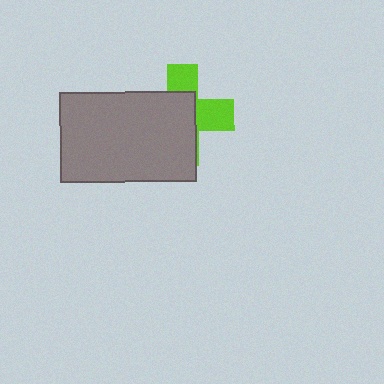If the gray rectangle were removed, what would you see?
You would see the complete lime cross.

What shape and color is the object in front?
The object in front is a gray rectangle.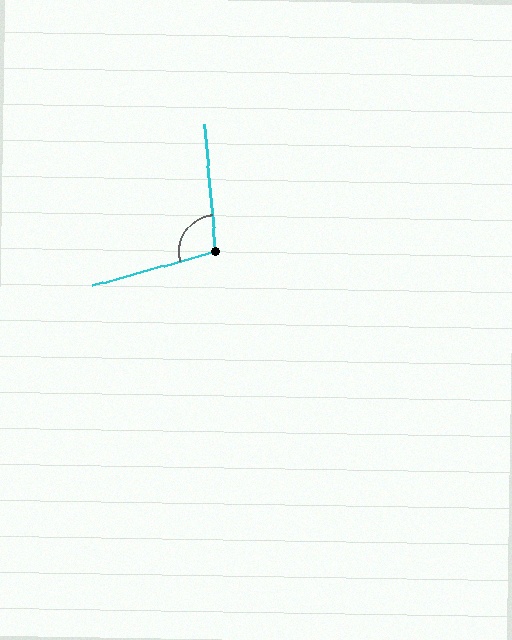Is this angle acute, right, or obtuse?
It is obtuse.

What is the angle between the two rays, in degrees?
Approximately 100 degrees.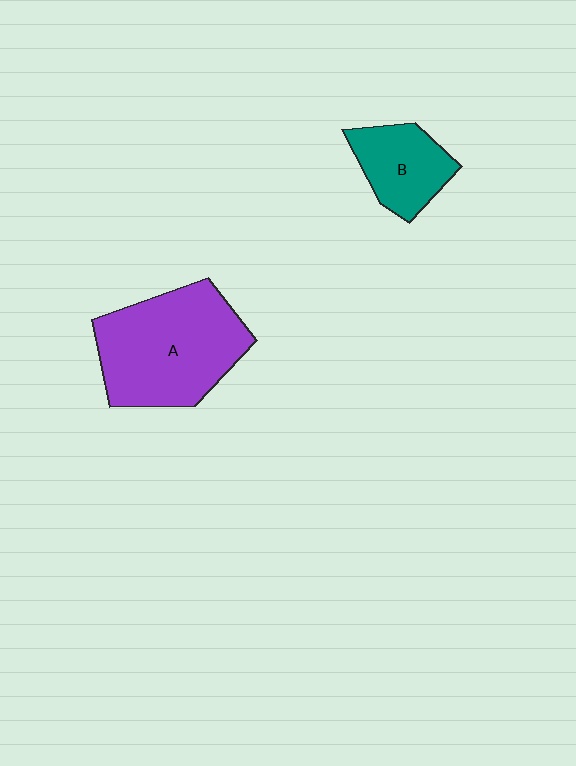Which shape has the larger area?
Shape A (purple).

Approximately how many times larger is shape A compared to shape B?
Approximately 2.1 times.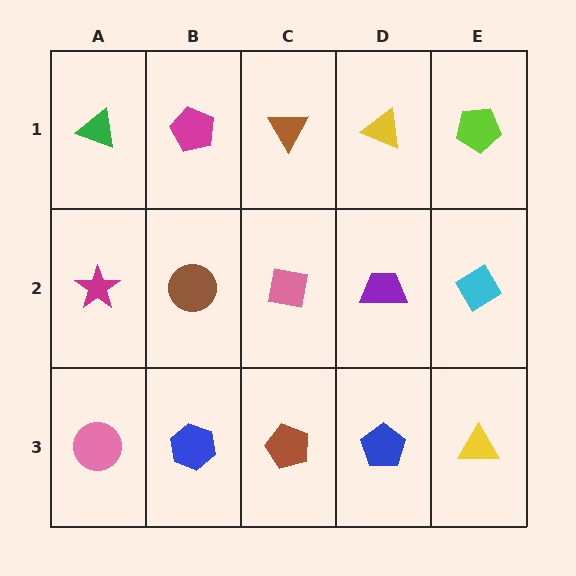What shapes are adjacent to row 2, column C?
A brown triangle (row 1, column C), a brown pentagon (row 3, column C), a brown circle (row 2, column B), a purple trapezoid (row 2, column D).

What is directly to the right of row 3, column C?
A blue pentagon.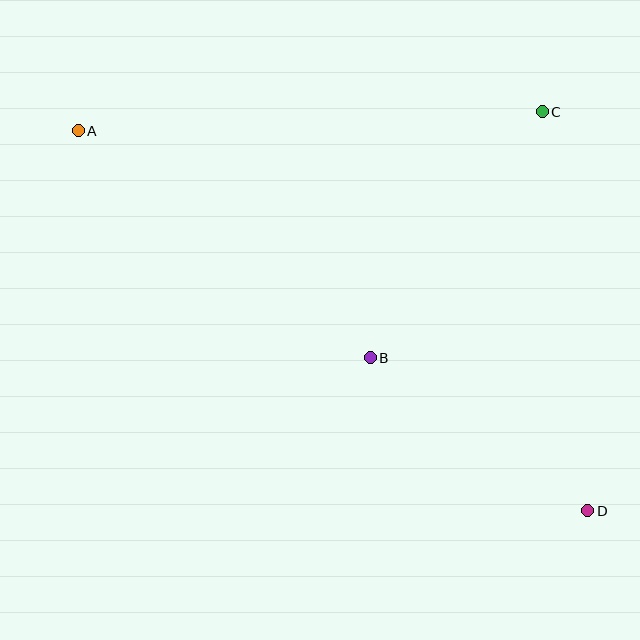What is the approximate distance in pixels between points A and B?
The distance between A and B is approximately 370 pixels.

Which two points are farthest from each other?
Points A and D are farthest from each other.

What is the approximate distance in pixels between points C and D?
The distance between C and D is approximately 402 pixels.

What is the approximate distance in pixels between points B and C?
The distance between B and C is approximately 300 pixels.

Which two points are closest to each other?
Points B and D are closest to each other.